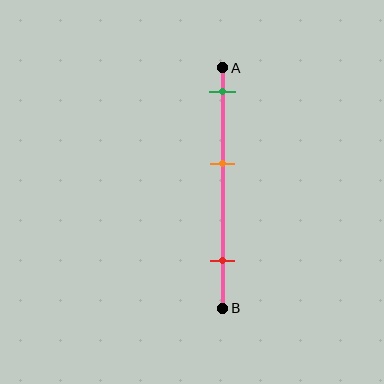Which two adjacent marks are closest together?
The green and orange marks are the closest adjacent pair.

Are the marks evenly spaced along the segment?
Yes, the marks are approximately evenly spaced.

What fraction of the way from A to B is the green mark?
The green mark is approximately 10% (0.1) of the way from A to B.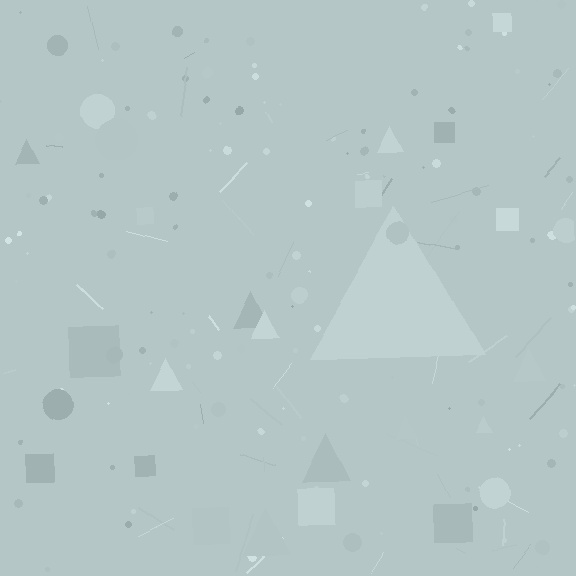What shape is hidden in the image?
A triangle is hidden in the image.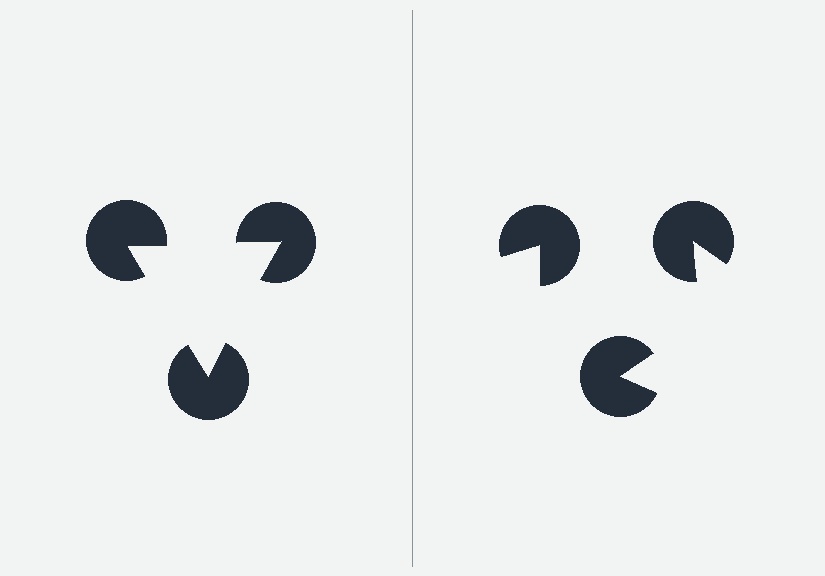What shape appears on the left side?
An illusory triangle.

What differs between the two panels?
The pac-man discs are positioned identically on both sides; only the wedge orientations differ. On the left they align to a triangle; on the right they are misaligned.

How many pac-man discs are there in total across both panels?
6 — 3 on each side.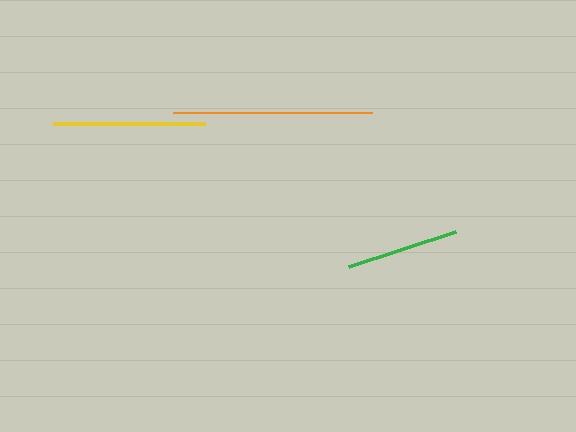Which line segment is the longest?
The orange line is the longest at approximately 199 pixels.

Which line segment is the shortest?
The green line is the shortest at approximately 112 pixels.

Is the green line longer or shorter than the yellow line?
The yellow line is longer than the green line.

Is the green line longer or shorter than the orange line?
The orange line is longer than the green line.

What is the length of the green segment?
The green segment is approximately 112 pixels long.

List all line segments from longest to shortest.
From longest to shortest: orange, yellow, green.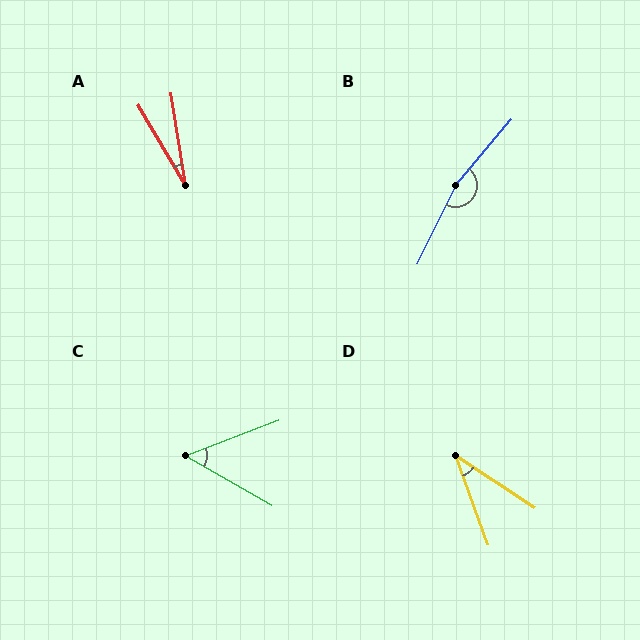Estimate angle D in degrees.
Approximately 36 degrees.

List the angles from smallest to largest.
A (22°), D (36°), C (51°), B (166°).